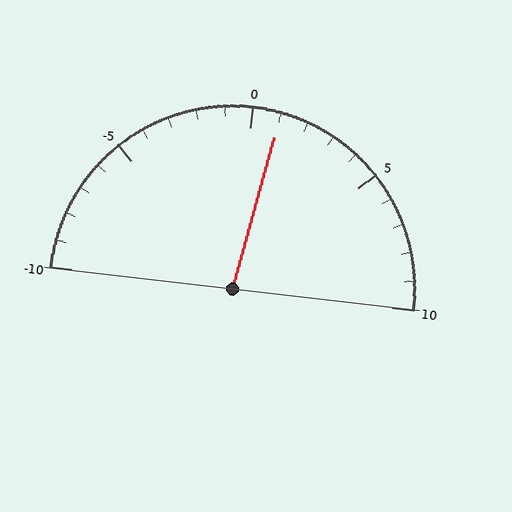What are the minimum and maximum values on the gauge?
The gauge ranges from -10 to 10.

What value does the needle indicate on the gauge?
The needle indicates approximately 1.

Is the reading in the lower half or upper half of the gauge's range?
The reading is in the upper half of the range (-10 to 10).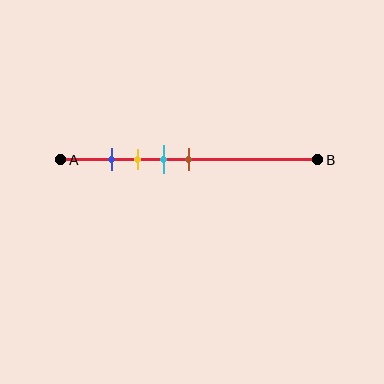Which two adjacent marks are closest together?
The blue and yellow marks are the closest adjacent pair.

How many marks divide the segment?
There are 4 marks dividing the segment.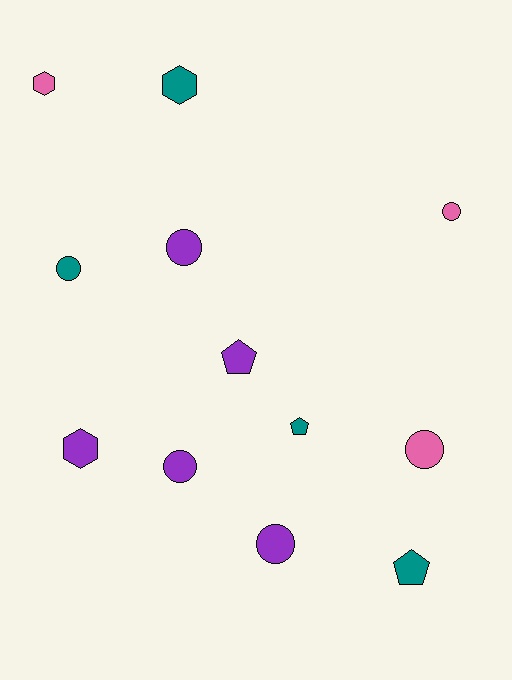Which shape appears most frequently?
Circle, with 6 objects.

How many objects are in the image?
There are 12 objects.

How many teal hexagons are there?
There is 1 teal hexagon.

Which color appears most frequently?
Purple, with 5 objects.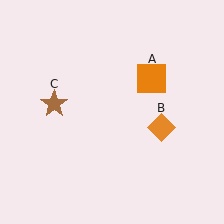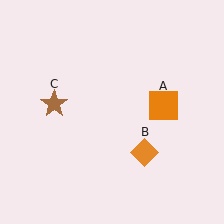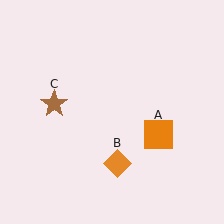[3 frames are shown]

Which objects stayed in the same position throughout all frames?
Brown star (object C) remained stationary.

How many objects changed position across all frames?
2 objects changed position: orange square (object A), orange diamond (object B).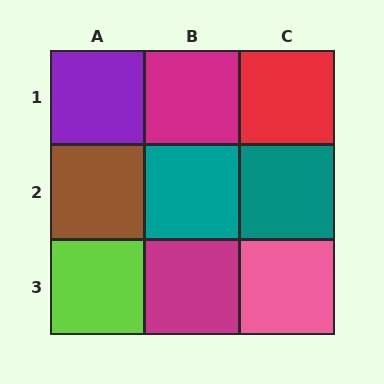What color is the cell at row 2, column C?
Teal.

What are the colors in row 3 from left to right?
Lime, magenta, pink.